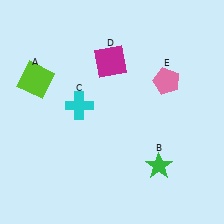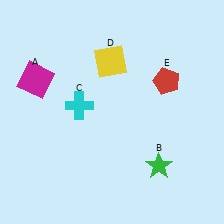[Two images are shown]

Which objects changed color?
A changed from lime to magenta. D changed from magenta to yellow. E changed from pink to red.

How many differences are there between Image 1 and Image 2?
There are 3 differences between the two images.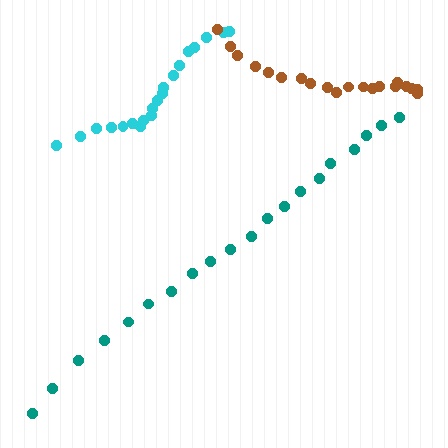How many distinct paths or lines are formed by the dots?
There are 3 distinct paths.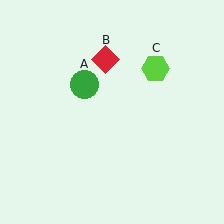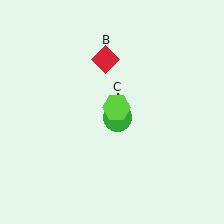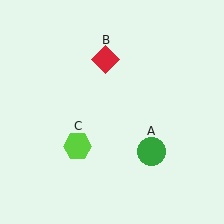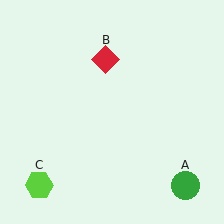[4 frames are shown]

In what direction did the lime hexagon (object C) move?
The lime hexagon (object C) moved down and to the left.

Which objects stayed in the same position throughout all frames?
Red diamond (object B) remained stationary.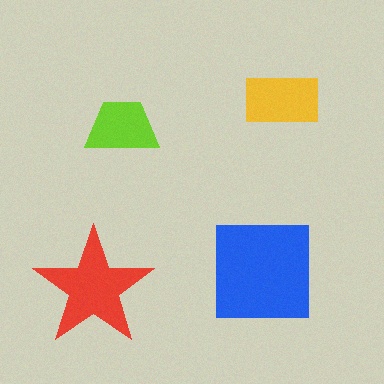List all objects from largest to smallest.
The blue square, the red star, the yellow rectangle, the lime trapezoid.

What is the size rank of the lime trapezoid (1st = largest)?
4th.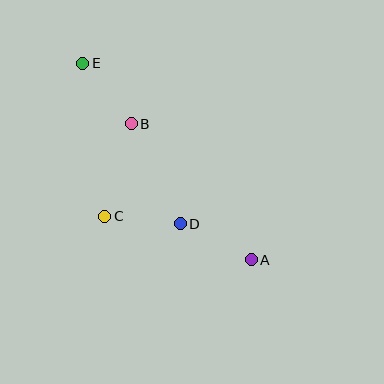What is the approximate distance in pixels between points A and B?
The distance between A and B is approximately 181 pixels.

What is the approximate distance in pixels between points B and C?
The distance between B and C is approximately 96 pixels.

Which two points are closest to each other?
Points C and D are closest to each other.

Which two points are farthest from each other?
Points A and E are farthest from each other.